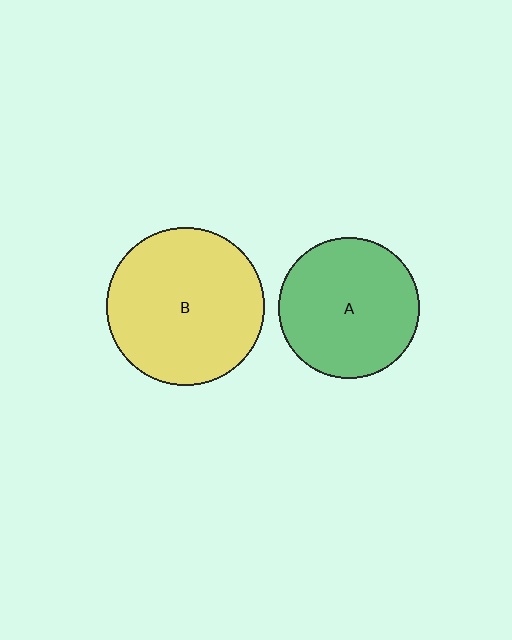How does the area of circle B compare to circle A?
Approximately 1.3 times.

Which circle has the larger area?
Circle B (yellow).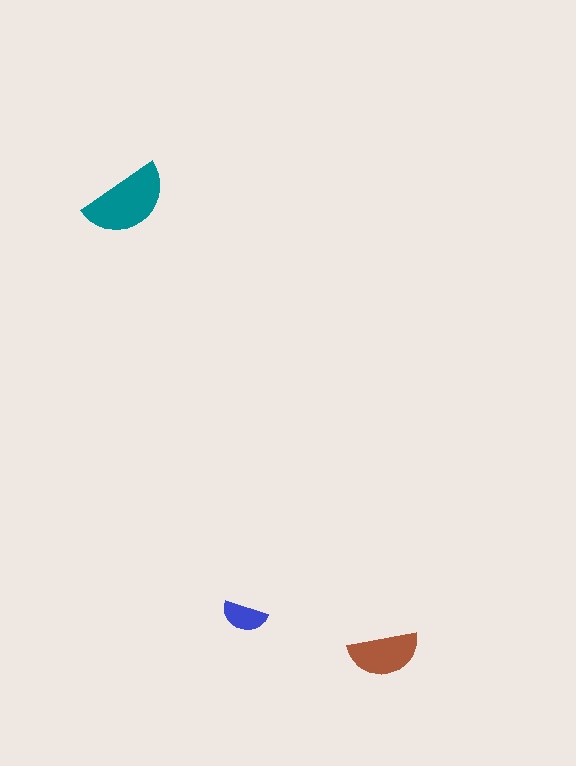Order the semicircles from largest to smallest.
the teal one, the brown one, the blue one.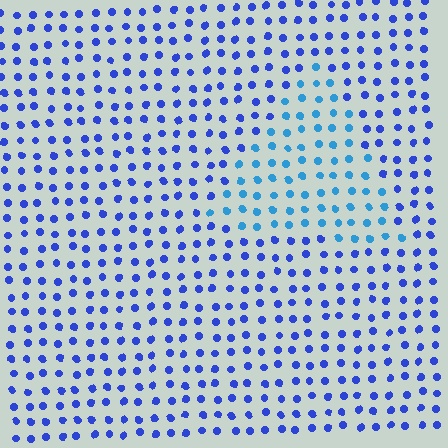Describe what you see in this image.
The image is filled with small blue elements in a uniform arrangement. A triangle-shaped region is visible where the elements are tinted to a slightly different hue, forming a subtle color boundary.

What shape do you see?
I see a triangle.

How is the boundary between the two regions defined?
The boundary is defined purely by a slight shift in hue (about 30 degrees). Spacing, size, and orientation are identical on both sides.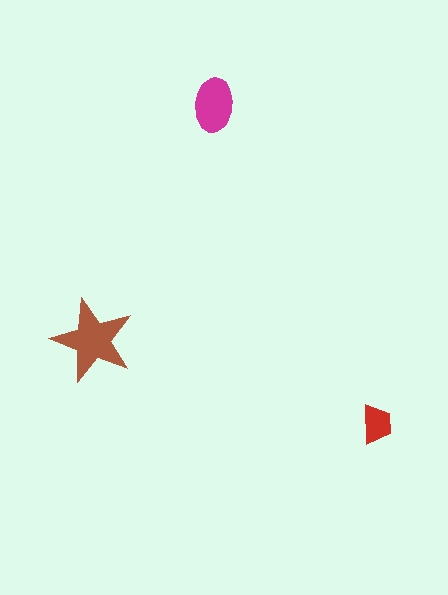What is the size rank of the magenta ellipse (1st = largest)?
2nd.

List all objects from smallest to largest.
The red trapezoid, the magenta ellipse, the brown star.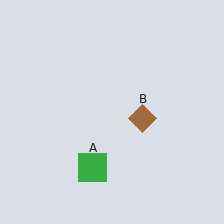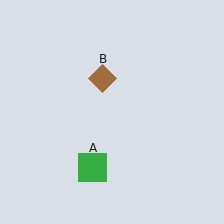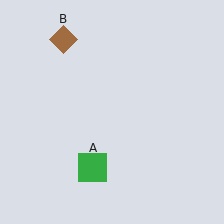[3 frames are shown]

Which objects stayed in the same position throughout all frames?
Green square (object A) remained stationary.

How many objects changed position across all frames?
1 object changed position: brown diamond (object B).